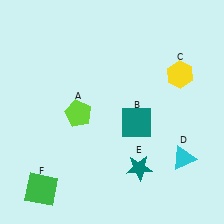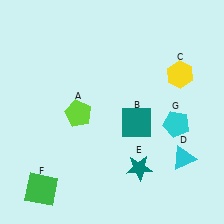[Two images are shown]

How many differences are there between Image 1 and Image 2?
There is 1 difference between the two images.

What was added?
A cyan pentagon (G) was added in Image 2.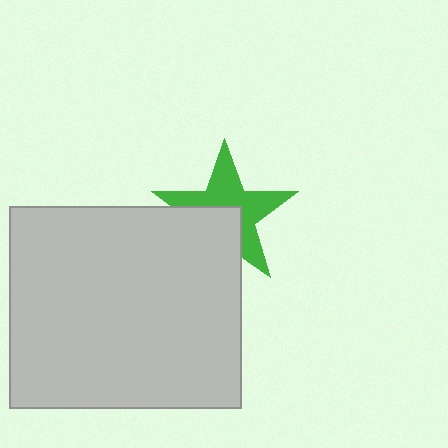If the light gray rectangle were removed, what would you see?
You would see the complete green star.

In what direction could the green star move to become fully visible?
The green star could move up. That would shift it out from behind the light gray rectangle entirely.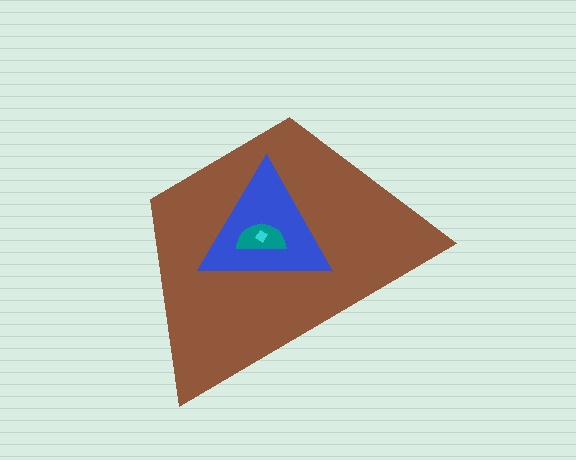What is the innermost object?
The cyan diamond.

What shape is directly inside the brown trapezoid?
The blue triangle.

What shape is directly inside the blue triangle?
The teal semicircle.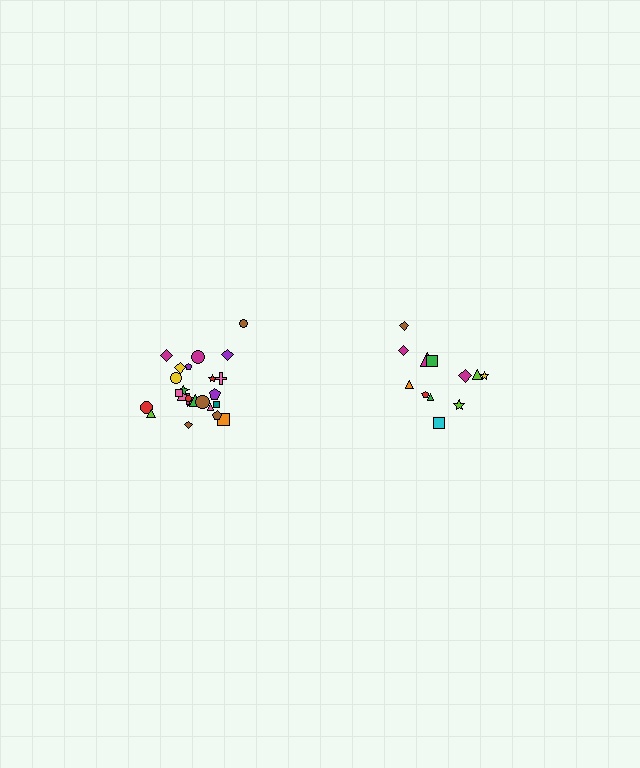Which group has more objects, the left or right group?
The left group.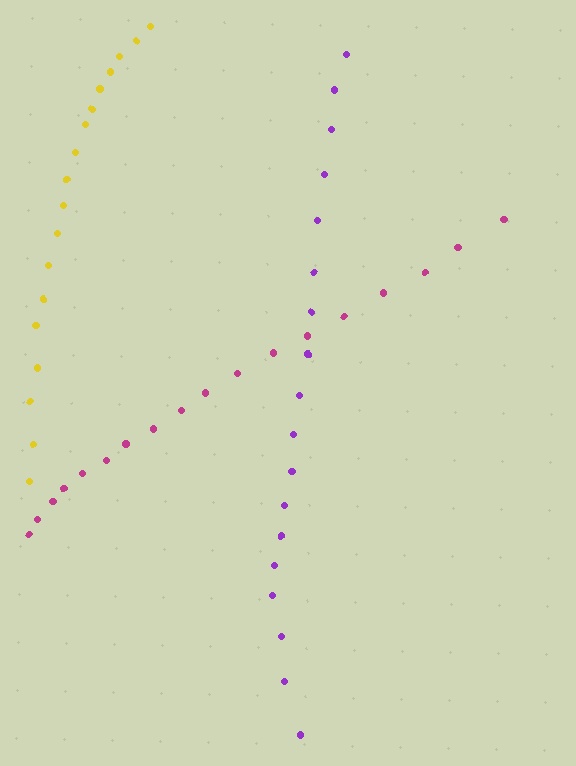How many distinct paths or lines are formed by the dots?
There are 3 distinct paths.